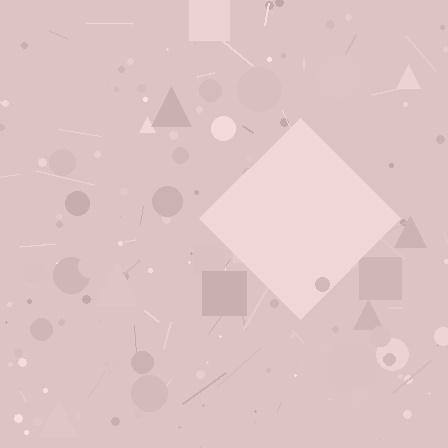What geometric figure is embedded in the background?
A diamond is embedded in the background.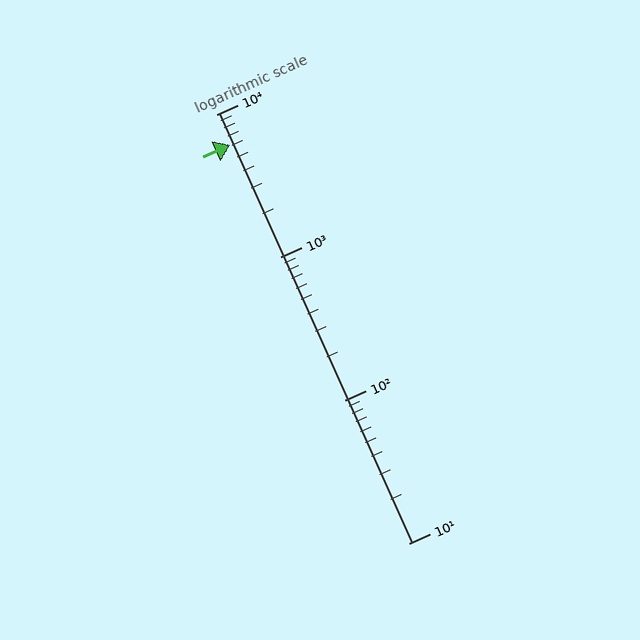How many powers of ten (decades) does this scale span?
The scale spans 3 decades, from 10 to 10000.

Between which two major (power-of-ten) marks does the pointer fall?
The pointer is between 1000 and 10000.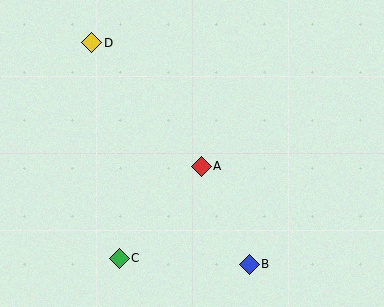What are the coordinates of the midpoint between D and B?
The midpoint between D and B is at (170, 154).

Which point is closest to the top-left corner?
Point D is closest to the top-left corner.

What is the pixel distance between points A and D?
The distance between A and D is 165 pixels.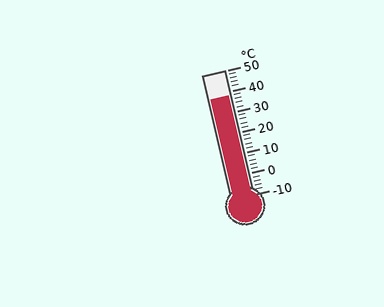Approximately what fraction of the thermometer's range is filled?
The thermometer is filled to approximately 80% of its range.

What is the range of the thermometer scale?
The thermometer scale ranges from -10°C to 50°C.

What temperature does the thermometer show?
The thermometer shows approximately 38°C.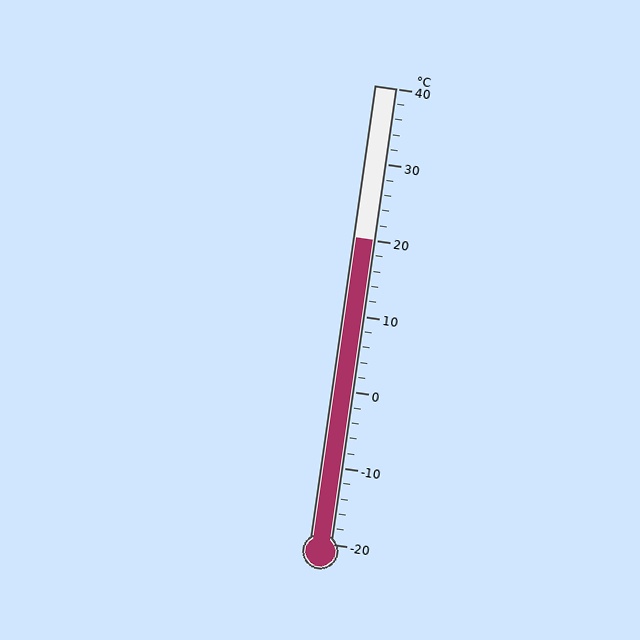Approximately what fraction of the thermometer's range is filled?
The thermometer is filled to approximately 65% of its range.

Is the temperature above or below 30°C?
The temperature is below 30°C.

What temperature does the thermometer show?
The thermometer shows approximately 20°C.